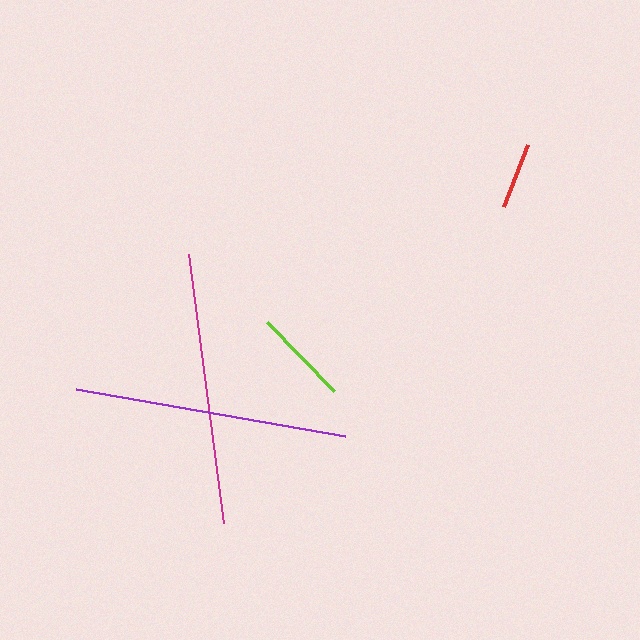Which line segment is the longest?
The purple line is the longest at approximately 273 pixels.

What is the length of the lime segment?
The lime segment is approximately 96 pixels long.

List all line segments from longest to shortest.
From longest to shortest: purple, magenta, lime, red.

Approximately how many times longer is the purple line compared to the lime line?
The purple line is approximately 2.8 times the length of the lime line.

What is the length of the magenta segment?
The magenta segment is approximately 271 pixels long.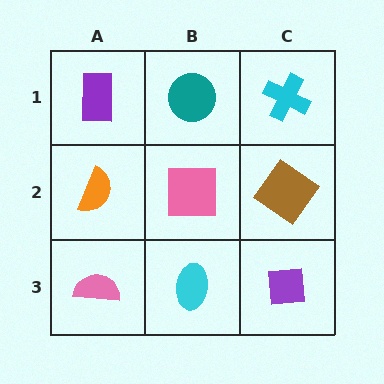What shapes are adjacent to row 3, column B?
A pink square (row 2, column B), a pink semicircle (row 3, column A), a purple square (row 3, column C).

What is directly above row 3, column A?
An orange semicircle.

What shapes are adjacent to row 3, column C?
A brown diamond (row 2, column C), a cyan ellipse (row 3, column B).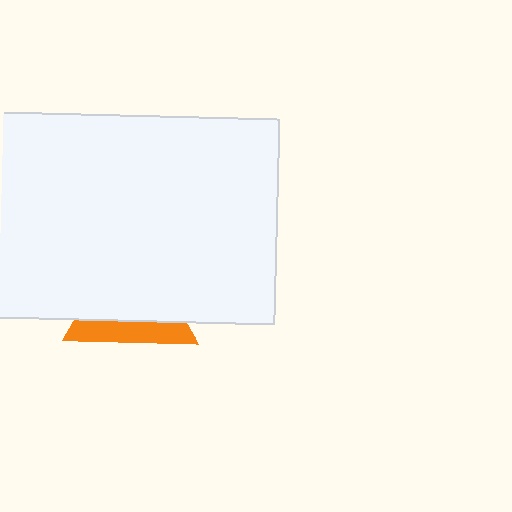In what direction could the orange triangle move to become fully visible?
The orange triangle could move down. That would shift it out from behind the white rectangle entirely.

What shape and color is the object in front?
The object in front is a white rectangle.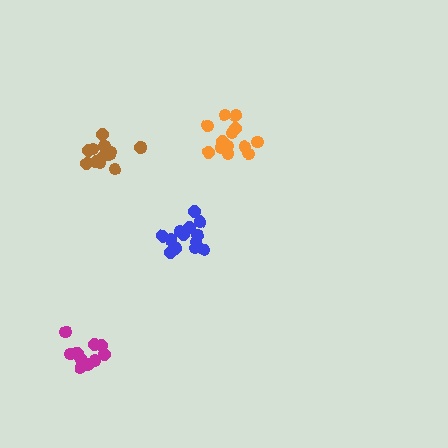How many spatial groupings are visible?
There are 4 spatial groupings.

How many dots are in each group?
Group 1: 14 dots, Group 2: 13 dots, Group 3: 13 dots, Group 4: 10 dots (50 total).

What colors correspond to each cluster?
The clusters are colored: brown, blue, orange, magenta.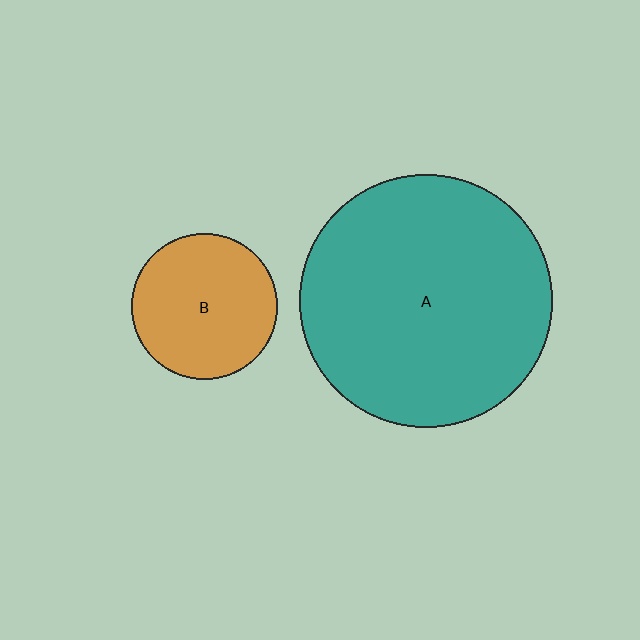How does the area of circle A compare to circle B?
Approximately 3.0 times.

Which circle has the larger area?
Circle A (teal).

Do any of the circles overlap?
No, none of the circles overlap.